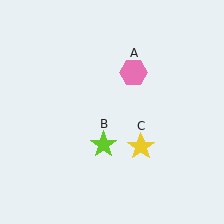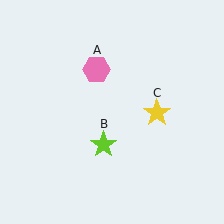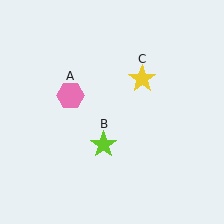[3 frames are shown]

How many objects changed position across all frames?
2 objects changed position: pink hexagon (object A), yellow star (object C).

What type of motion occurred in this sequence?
The pink hexagon (object A), yellow star (object C) rotated counterclockwise around the center of the scene.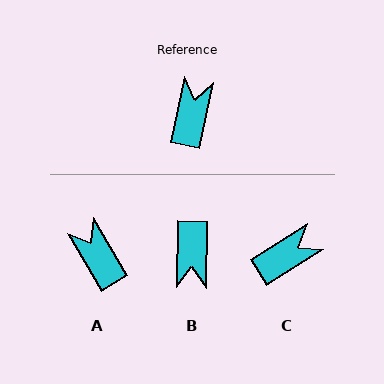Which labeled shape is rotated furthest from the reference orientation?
B, about 168 degrees away.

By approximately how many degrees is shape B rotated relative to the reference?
Approximately 168 degrees clockwise.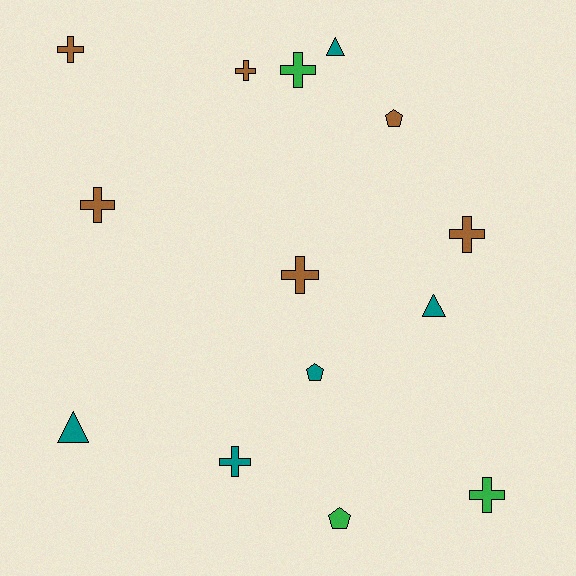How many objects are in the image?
There are 14 objects.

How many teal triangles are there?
There are 3 teal triangles.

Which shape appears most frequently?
Cross, with 8 objects.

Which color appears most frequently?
Brown, with 6 objects.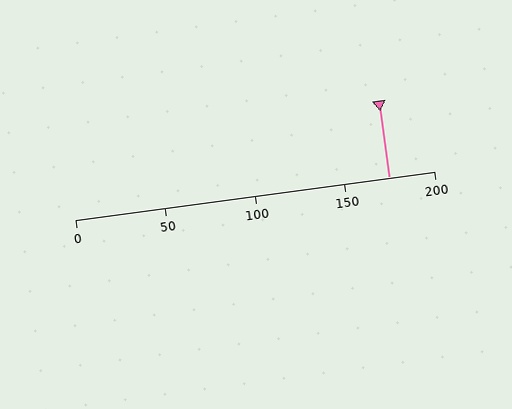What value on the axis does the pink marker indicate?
The marker indicates approximately 175.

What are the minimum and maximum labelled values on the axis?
The axis runs from 0 to 200.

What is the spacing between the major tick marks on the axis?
The major ticks are spaced 50 apart.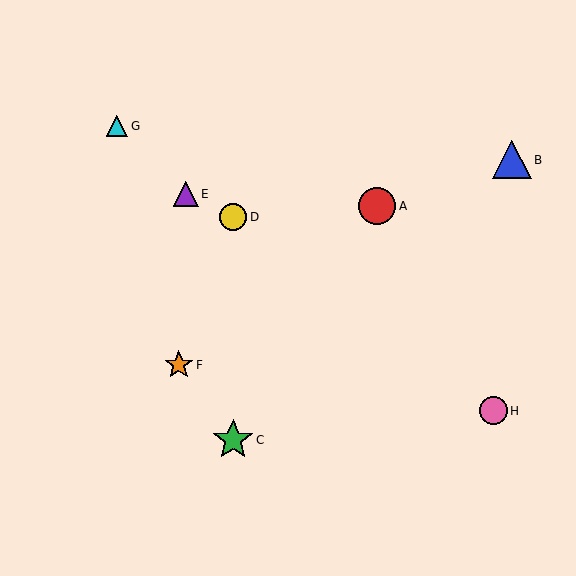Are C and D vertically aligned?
Yes, both are at x≈233.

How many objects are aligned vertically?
2 objects (C, D) are aligned vertically.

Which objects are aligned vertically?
Objects C, D are aligned vertically.